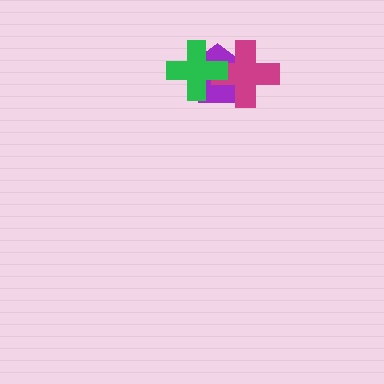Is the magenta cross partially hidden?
Yes, it is partially covered by another shape.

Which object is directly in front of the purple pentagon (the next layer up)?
The magenta cross is directly in front of the purple pentagon.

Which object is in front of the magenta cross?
The green cross is in front of the magenta cross.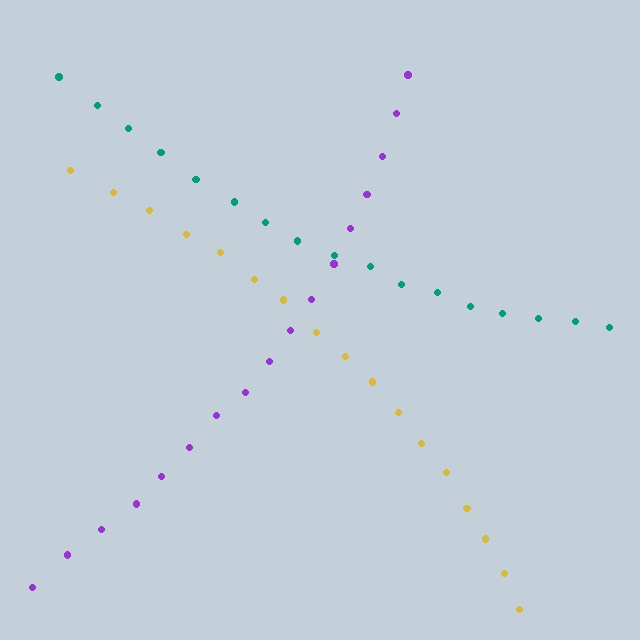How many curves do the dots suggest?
There are 3 distinct paths.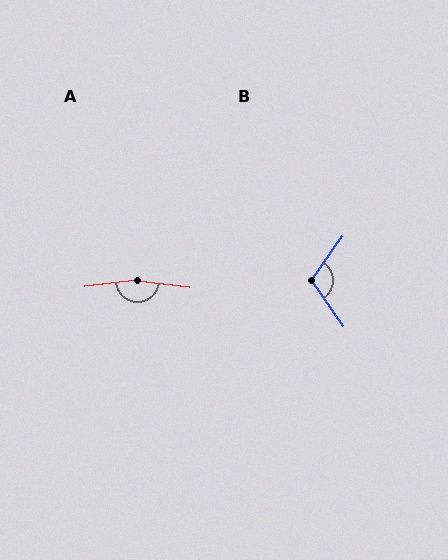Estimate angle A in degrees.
Approximately 165 degrees.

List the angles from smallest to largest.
B (110°), A (165°).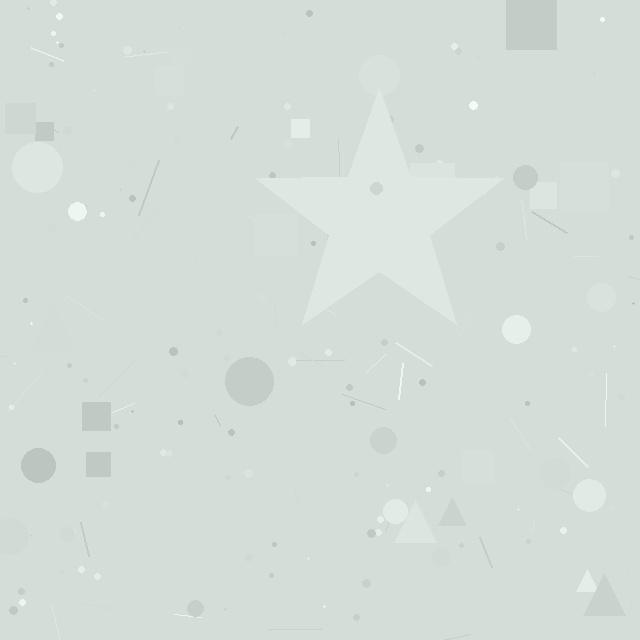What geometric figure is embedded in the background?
A star is embedded in the background.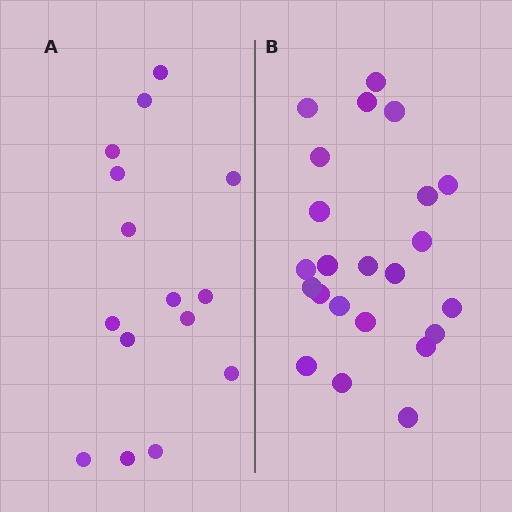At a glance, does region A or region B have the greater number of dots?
Region B (the right region) has more dots.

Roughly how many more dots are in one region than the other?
Region B has roughly 8 or so more dots than region A.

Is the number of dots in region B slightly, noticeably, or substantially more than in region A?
Region B has substantially more. The ratio is roughly 1.5 to 1.